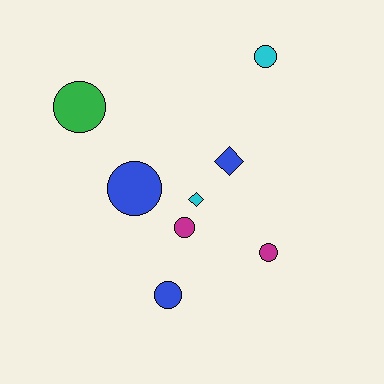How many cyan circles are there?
There is 1 cyan circle.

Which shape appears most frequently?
Circle, with 6 objects.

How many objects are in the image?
There are 8 objects.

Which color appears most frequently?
Blue, with 3 objects.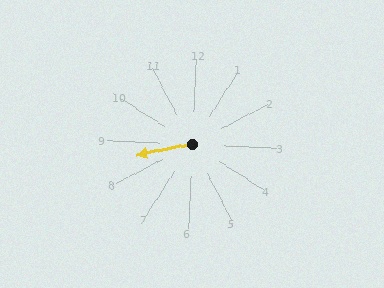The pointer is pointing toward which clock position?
Roughly 9 o'clock.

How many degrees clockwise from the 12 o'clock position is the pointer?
Approximately 256 degrees.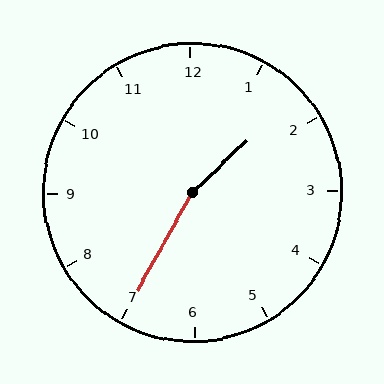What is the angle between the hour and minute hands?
Approximately 162 degrees.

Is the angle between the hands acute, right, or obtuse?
It is obtuse.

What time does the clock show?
1:35.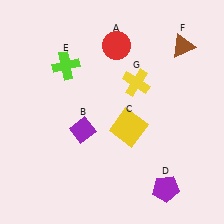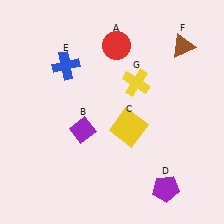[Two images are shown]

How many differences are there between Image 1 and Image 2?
There is 1 difference between the two images.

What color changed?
The cross (E) changed from lime in Image 1 to blue in Image 2.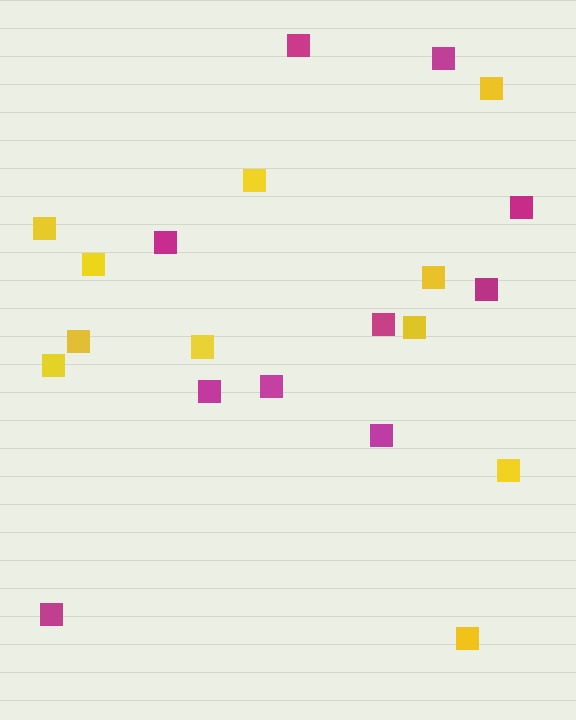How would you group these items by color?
There are 2 groups: one group of yellow squares (11) and one group of magenta squares (10).